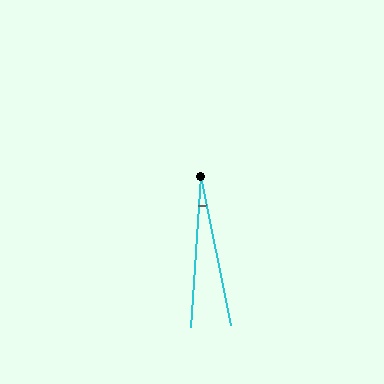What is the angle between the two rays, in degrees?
Approximately 15 degrees.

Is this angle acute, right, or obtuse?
It is acute.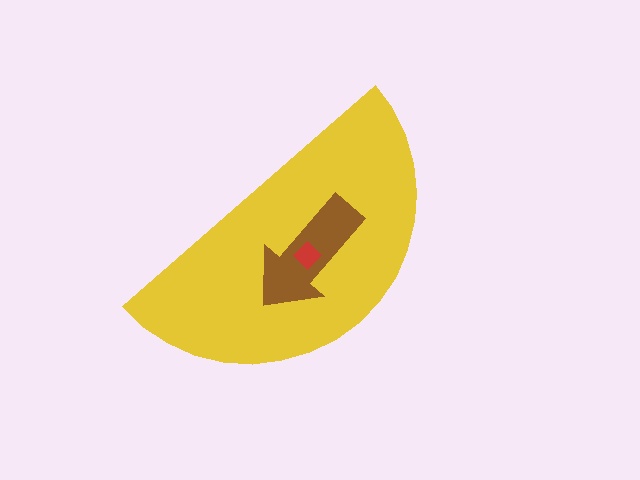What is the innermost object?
The red diamond.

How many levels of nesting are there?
3.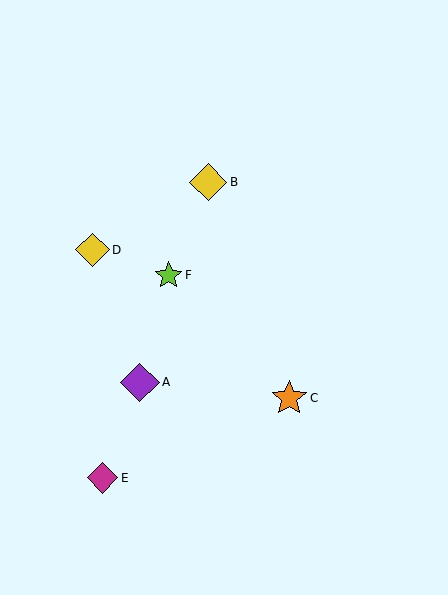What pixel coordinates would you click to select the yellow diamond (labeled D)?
Click at (93, 250) to select the yellow diamond D.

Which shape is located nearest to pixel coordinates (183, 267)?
The lime star (labeled F) at (169, 275) is nearest to that location.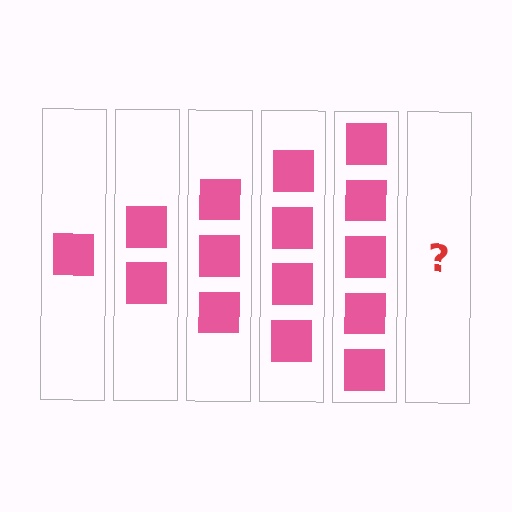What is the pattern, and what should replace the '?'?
The pattern is that each step adds one more square. The '?' should be 6 squares.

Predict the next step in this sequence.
The next step is 6 squares.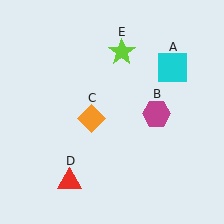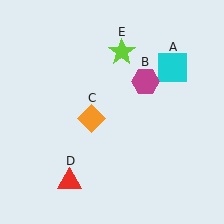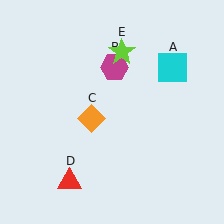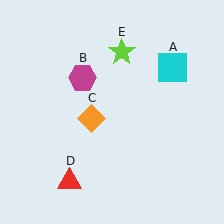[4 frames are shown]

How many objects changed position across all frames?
1 object changed position: magenta hexagon (object B).